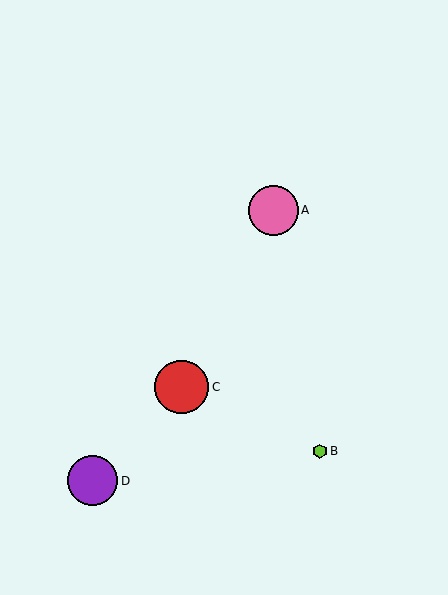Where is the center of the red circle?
The center of the red circle is at (182, 387).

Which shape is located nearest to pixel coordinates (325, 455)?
The lime hexagon (labeled B) at (320, 451) is nearest to that location.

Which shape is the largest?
The red circle (labeled C) is the largest.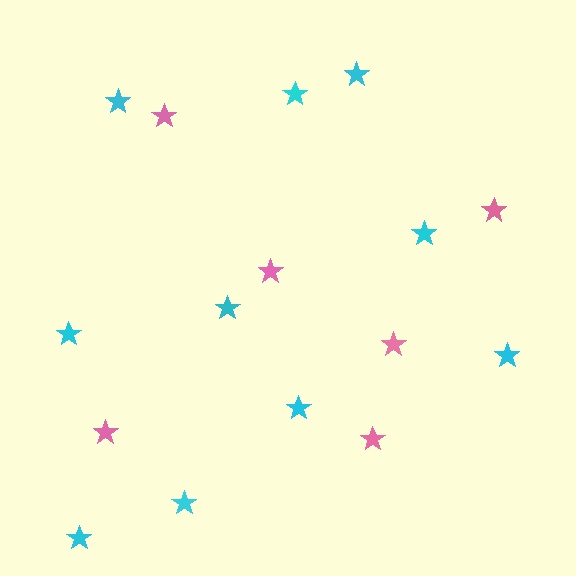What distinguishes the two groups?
There are 2 groups: one group of pink stars (6) and one group of cyan stars (10).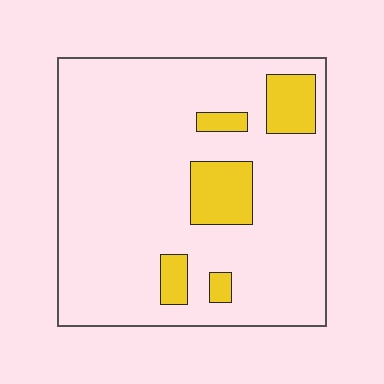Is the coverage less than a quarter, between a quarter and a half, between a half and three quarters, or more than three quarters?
Less than a quarter.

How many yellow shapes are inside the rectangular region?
5.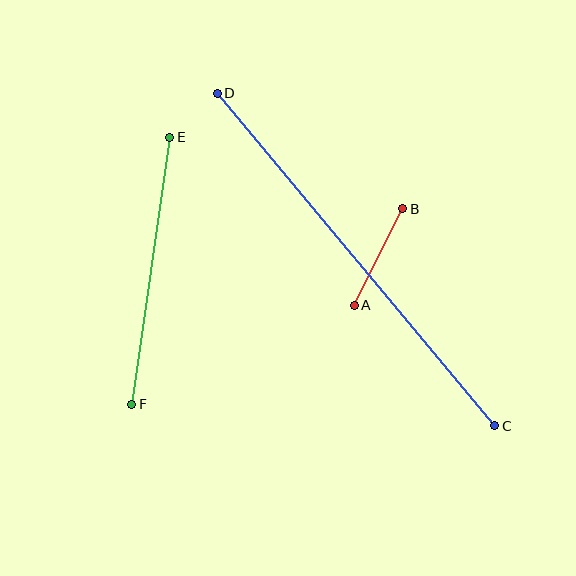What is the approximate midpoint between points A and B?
The midpoint is at approximately (378, 257) pixels.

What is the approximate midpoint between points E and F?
The midpoint is at approximately (151, 271) pixels.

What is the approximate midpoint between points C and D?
The midpoint is at approximately (356, 259) pixels.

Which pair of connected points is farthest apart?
Points C and D are farthest apart.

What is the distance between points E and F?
The distance is approximately 269 pixels.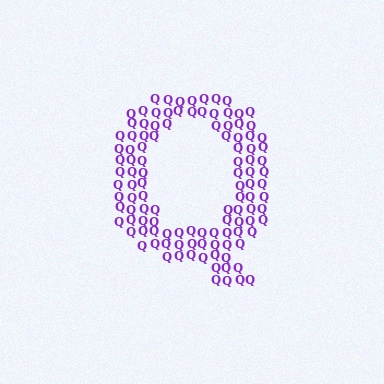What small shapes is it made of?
It is made of small letter Q's.